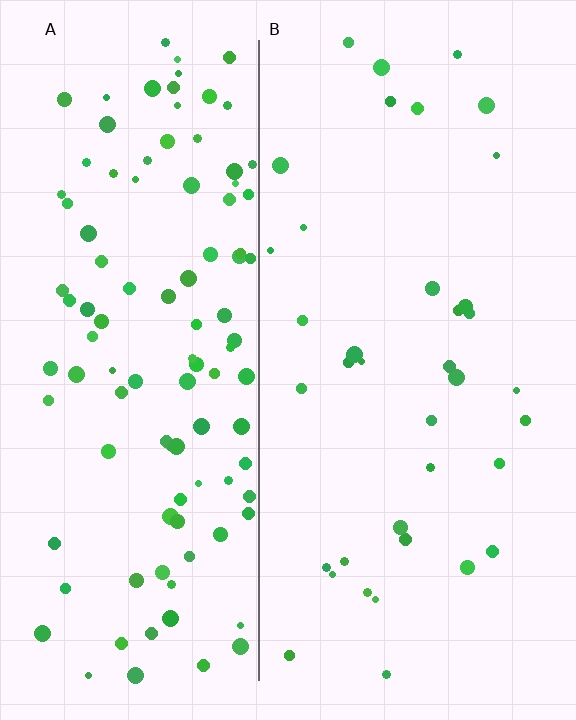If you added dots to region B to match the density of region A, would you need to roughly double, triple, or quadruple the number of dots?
Approximately triple.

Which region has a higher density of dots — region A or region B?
A (the left).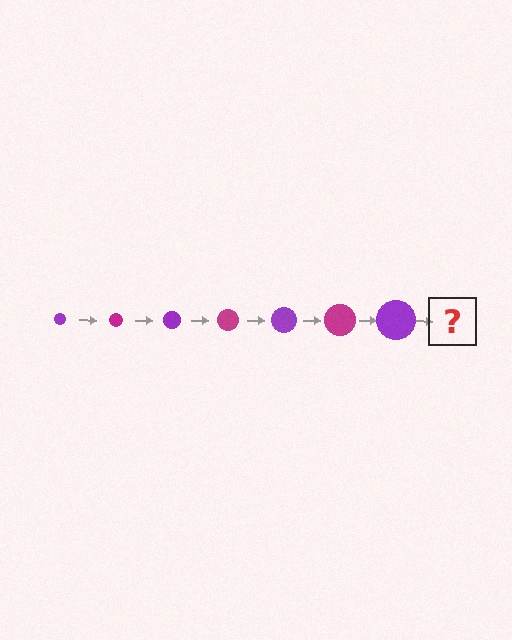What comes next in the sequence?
The next element should be a magenta circle, larger than the previous one.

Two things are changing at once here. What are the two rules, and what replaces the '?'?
The two rules are that the circle grows larger each step and the color cycles through purple and magenta. The '?' should be a magenta circle, larger than the previous one.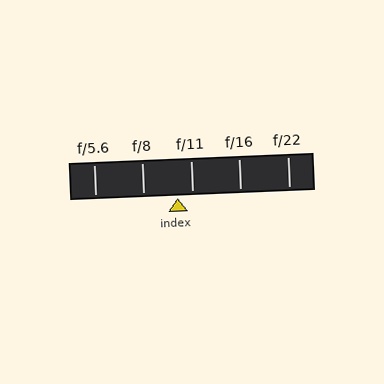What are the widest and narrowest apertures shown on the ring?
The widest aperture shown is f/5.6 and the narrowest is f/22.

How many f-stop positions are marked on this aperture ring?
There are 5 f-stop positions marked.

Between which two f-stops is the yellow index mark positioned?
The index mark is between f/8 and f/11.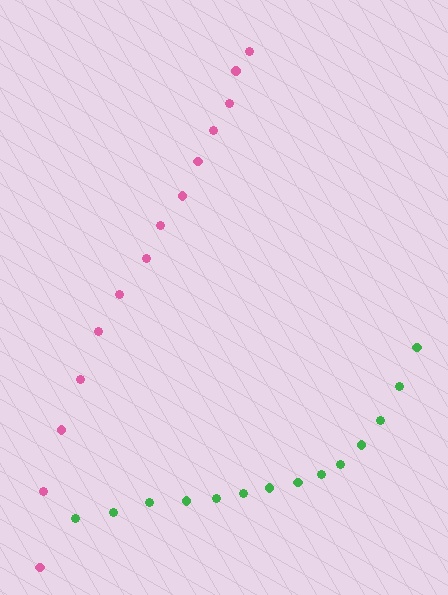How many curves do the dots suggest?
There are 2 distinct paths.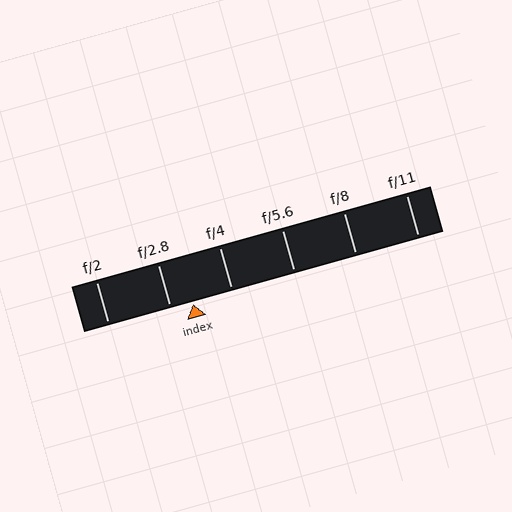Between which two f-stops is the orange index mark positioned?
The index mark is between f/2.8 and f/4.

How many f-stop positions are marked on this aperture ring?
There are 6 f-stop positions marked.